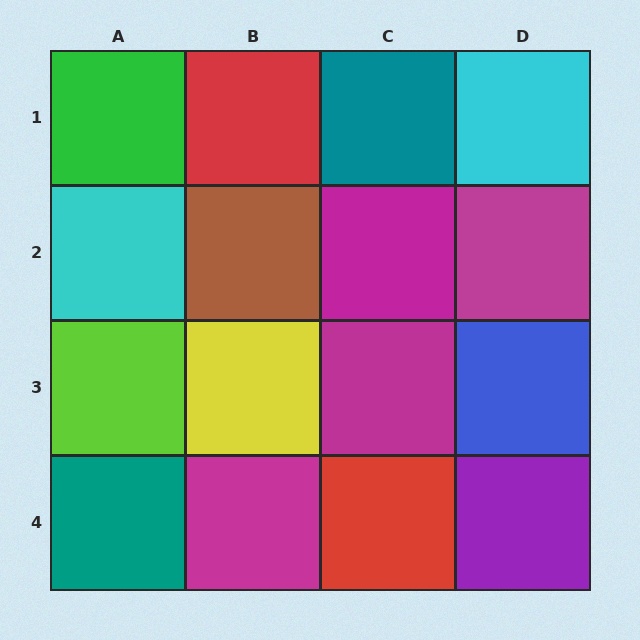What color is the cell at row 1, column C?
Teal.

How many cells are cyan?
2 cells are cyan.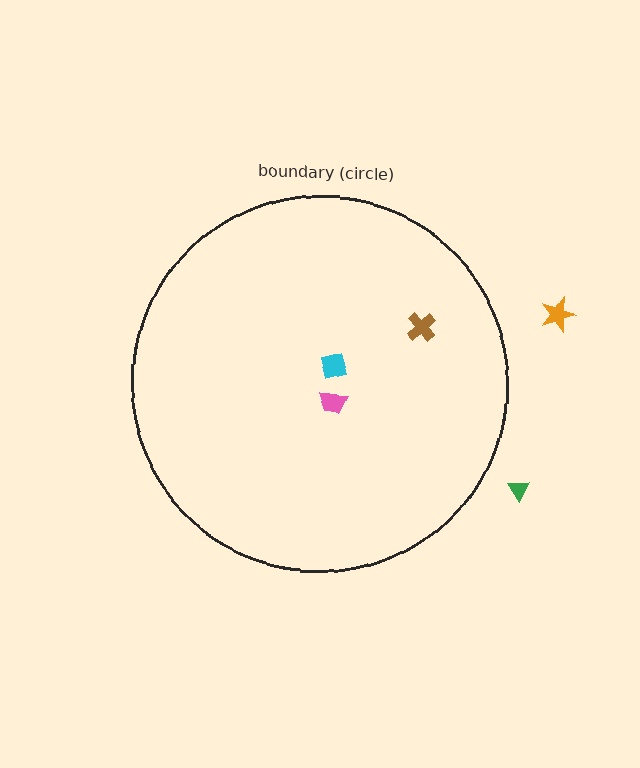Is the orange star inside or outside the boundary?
Outside.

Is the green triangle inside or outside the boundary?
Outside.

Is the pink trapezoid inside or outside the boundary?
Inside.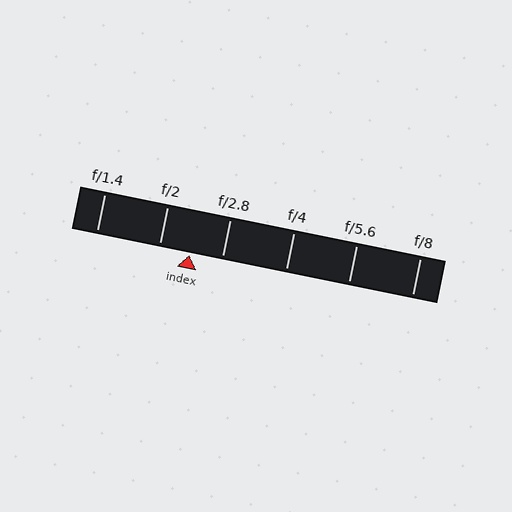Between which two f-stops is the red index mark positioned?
The index mark is between f/2 and f/2.8.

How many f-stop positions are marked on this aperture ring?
There are 6 f-stop positions marked.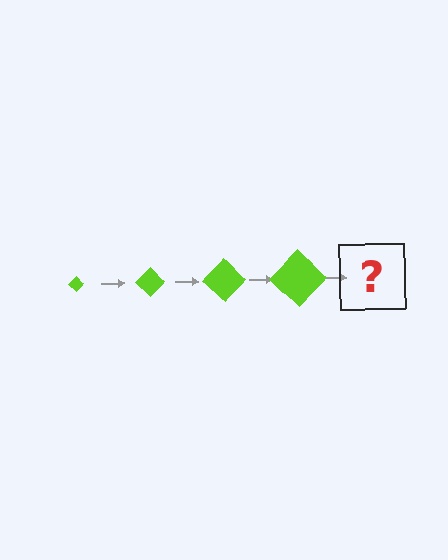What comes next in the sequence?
The next element should be a lime diamond, larger than the previous one.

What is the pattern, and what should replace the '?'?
The pattern is that the diamond gets progressively larger each step. The '?' should be a lime diamond, larger than the previous one.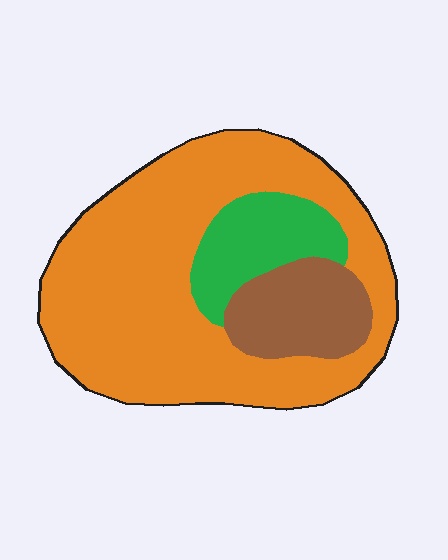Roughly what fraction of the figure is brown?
Brown covers around 15% of the figure.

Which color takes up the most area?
Orange, at roughly 70%.